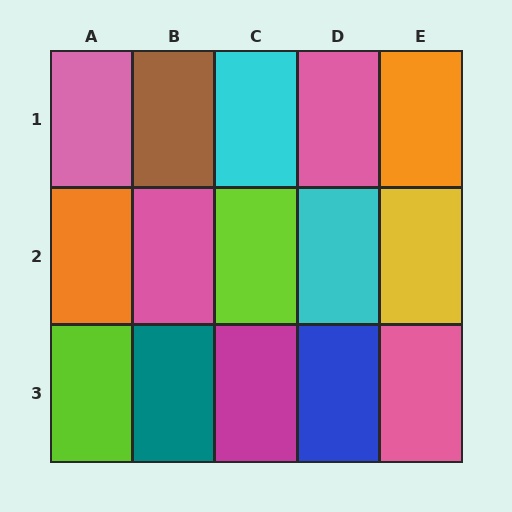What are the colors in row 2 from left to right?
Orange, pink, lime, cyan, yellow.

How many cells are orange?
2 cells are orange.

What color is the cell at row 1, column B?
Brown.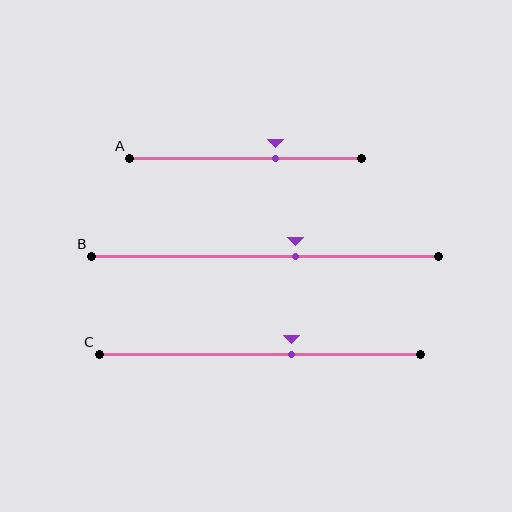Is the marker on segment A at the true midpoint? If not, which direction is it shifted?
No, the marker on segment A is shifted to the right by about 13% of the segment length.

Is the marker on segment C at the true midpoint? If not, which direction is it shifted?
No, the marker on segment C is shifted to the right by about 10% of the segment length.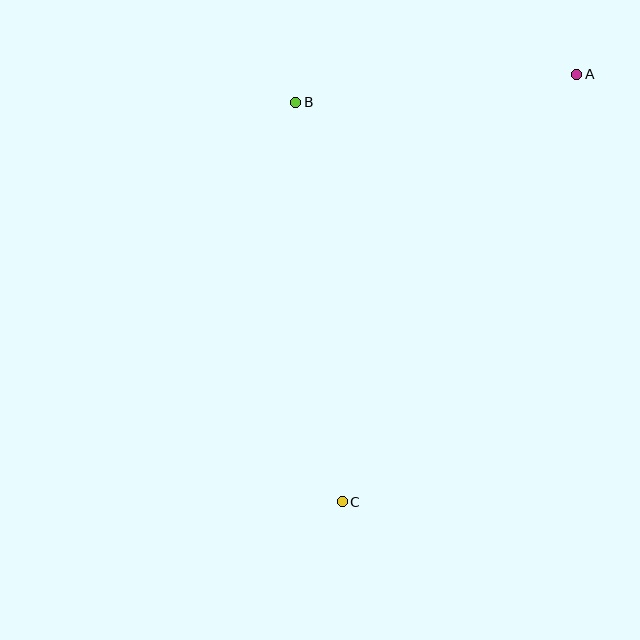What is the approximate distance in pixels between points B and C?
The distance between B and C is approximately 402 pixels.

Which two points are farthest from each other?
Points A and C are farthest from each other.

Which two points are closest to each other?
Points A and B are closest to each other.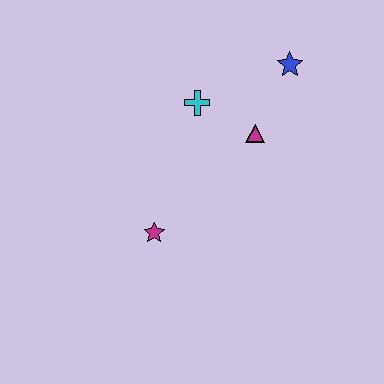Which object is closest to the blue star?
The magenta triangle is closest to the blue star.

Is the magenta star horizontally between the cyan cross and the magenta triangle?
No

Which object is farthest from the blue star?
The magenta star is farthest from the blue star.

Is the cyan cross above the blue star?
No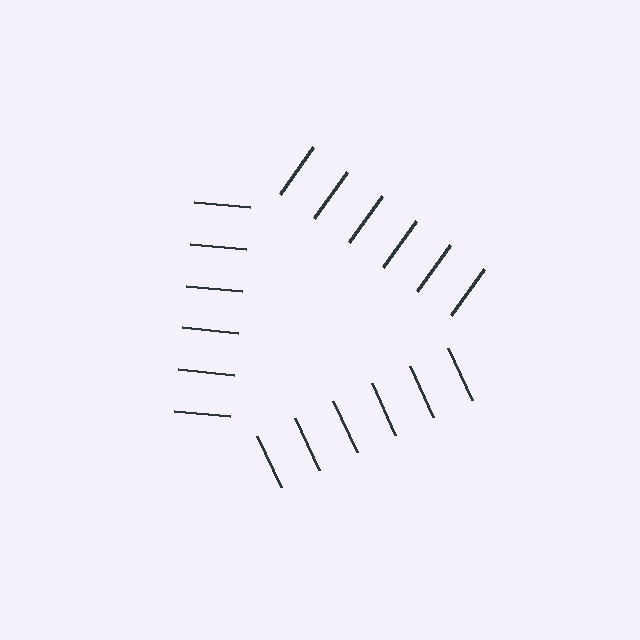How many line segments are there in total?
18 — 6 along each of the 3 edges.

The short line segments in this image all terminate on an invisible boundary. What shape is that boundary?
An illusory triangle — the line segments terminate on its edges but no continuous stroke is drawn.